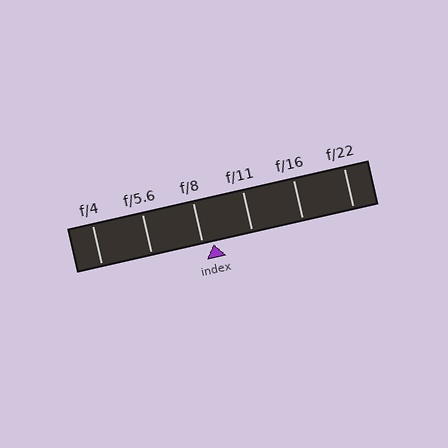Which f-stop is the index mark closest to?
The index mark is closest to f/8.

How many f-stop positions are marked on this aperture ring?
There are 6 f-stop positions marked.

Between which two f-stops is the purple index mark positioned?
The index mark is between f/8 and f/11.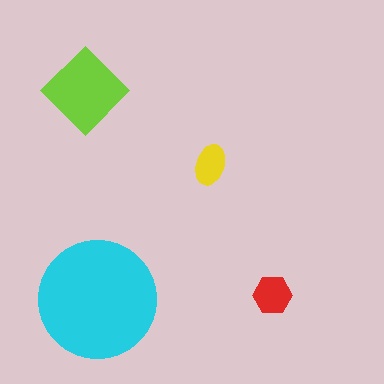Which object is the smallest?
The yellow ellipse.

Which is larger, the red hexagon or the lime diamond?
The lime diamond.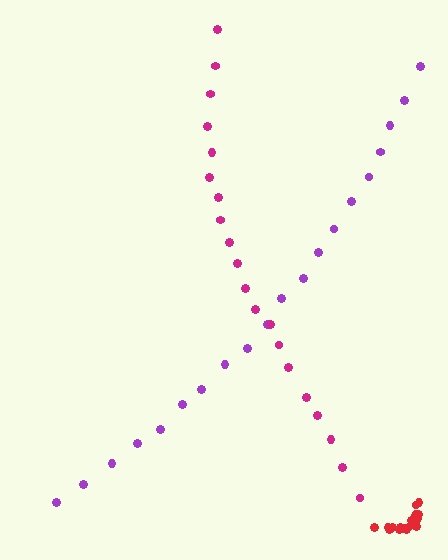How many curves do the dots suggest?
There are 3 distinct paths.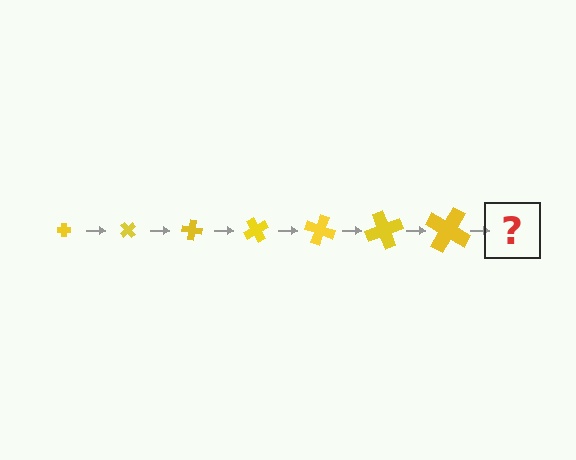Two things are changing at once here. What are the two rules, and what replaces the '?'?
The two rules are that the cross grows larger each step and it rotates 50 degrees each step. The '?' should be a cross, larger than the previous one and rotated 350 degrees from the start.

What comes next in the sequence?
The next element should be a cross, larger than the previous one and rotated 350 degrees from the start.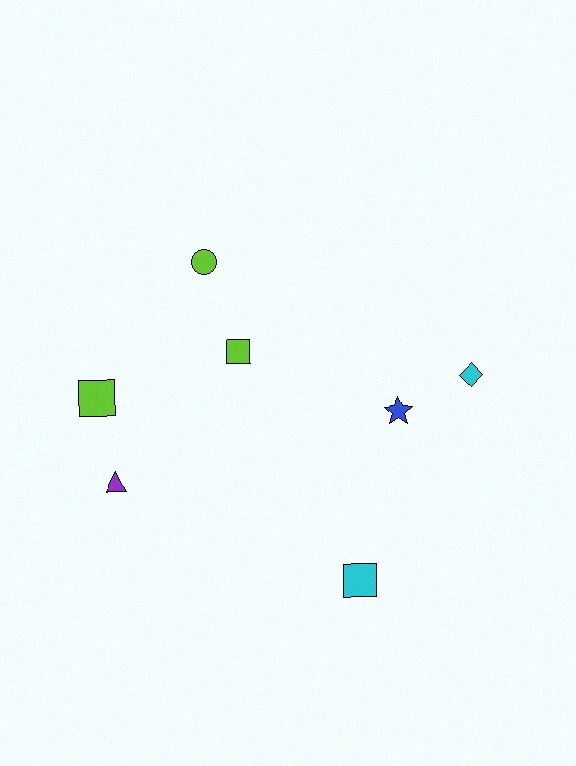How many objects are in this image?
There are 7 objects.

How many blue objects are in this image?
There is 1 blue object.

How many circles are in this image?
There is 1 circle.